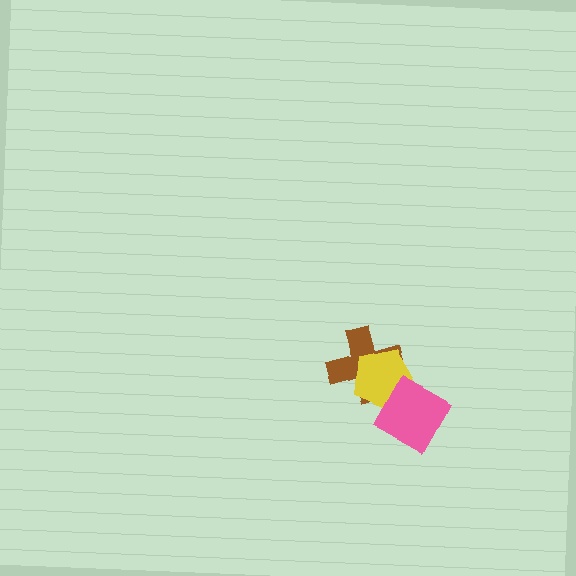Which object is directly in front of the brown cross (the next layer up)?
The yellow pentagon is directly in front of the brown cross.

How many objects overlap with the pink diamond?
2 objects overlap with the pink diamond.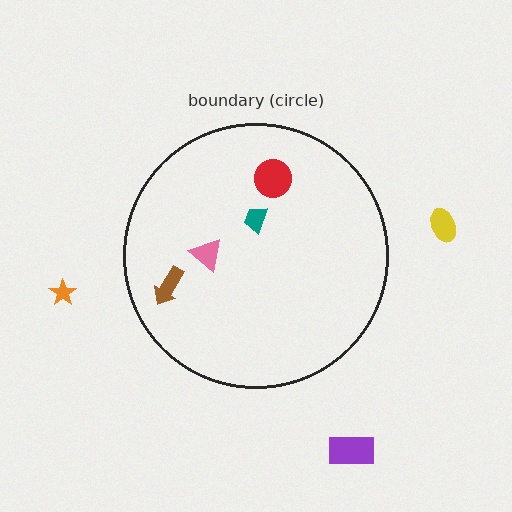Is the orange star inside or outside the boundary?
Outside.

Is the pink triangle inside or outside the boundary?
Inside.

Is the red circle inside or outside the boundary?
Inside.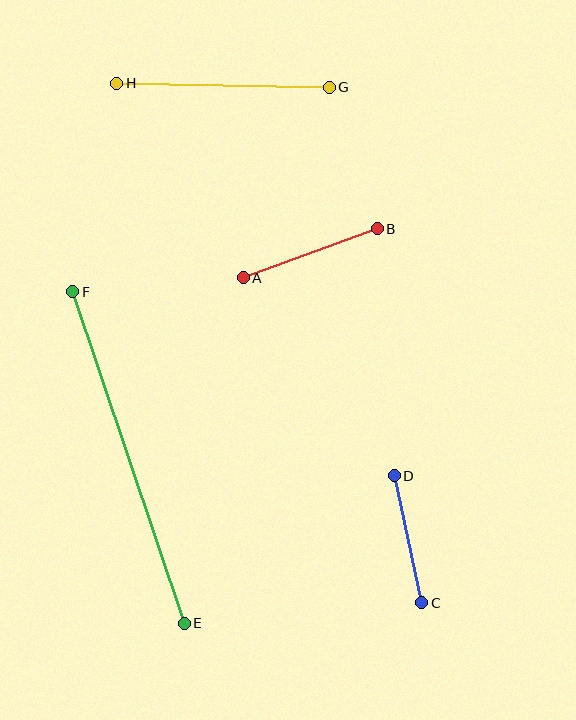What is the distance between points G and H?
The distance is approximately 212 pixels.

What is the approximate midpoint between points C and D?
The midpoint is at approximately (408, 539) pixels.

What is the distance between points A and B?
The distance is approximately 142 pixels.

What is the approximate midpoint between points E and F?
The midpoint is at approximately (128, 457) pixels.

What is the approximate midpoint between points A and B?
The midpoint is at approximately (310, 253) pixels.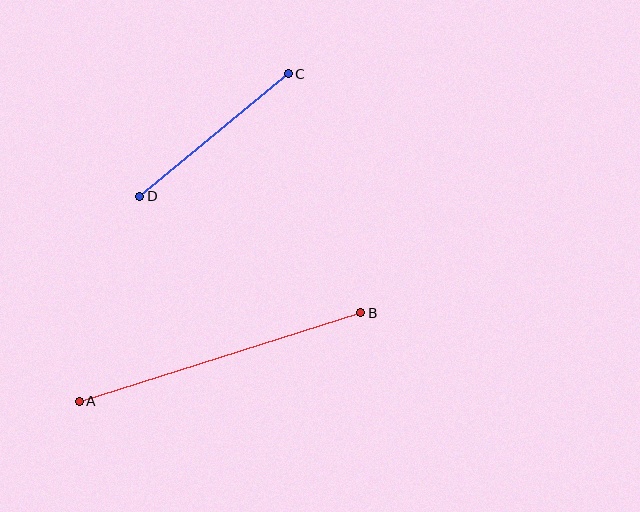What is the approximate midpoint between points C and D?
The midpoint is at approximately (214, 135) pixels.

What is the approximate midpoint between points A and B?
The midpoint is at approximately (220, 357) pixels.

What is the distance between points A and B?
The distance is approximately 295 pixels.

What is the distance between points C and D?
The distance is approximately 193 pixels.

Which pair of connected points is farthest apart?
Points A and B are farthest apart.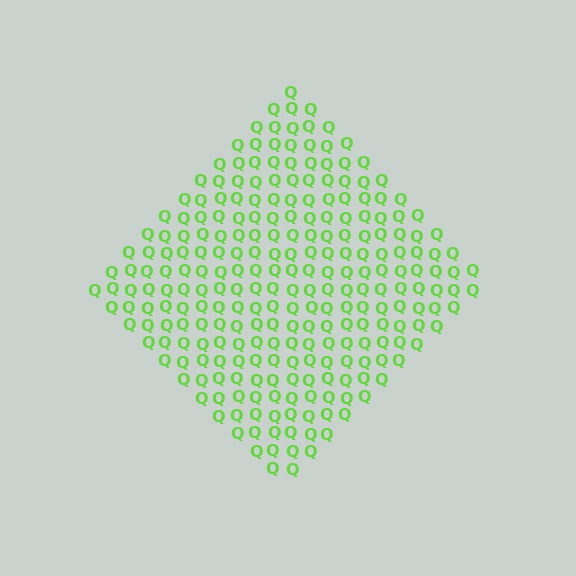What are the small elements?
The small elements are letter Q's.